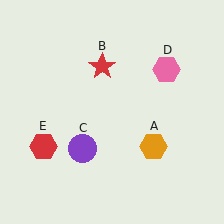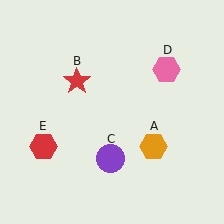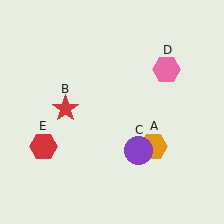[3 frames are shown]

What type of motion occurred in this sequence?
The red star (object B), purple circle (object C) rotated counterclockwise around the center of the scene.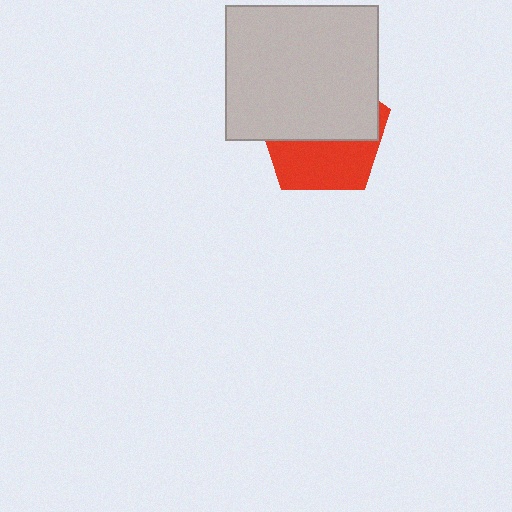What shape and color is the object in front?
The object in front is a light gray rectangle.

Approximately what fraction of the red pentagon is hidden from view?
Roughly 59% of the red pentagon is hidden behind the light gray rectangle.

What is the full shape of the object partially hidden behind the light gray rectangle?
The partially hidden object is a red pentagon.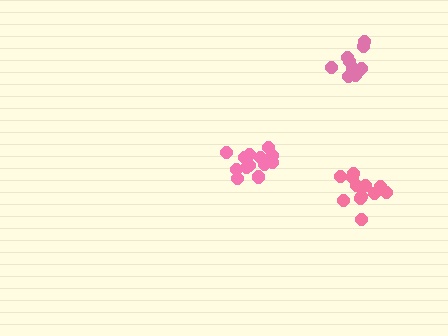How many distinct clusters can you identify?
There are 3 distinct clusters.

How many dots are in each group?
Group 1: 12 dots, Group 2: 11 dots, Group 3: 14 dots (37 total).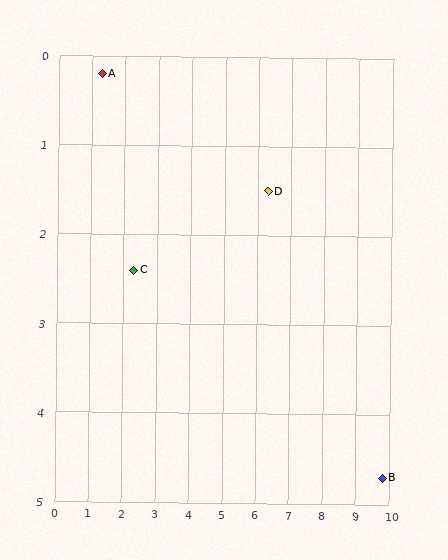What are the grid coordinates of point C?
Point C is at approximately (2.3, 2.4).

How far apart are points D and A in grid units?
Points D and A are about 5.2 grid units apart.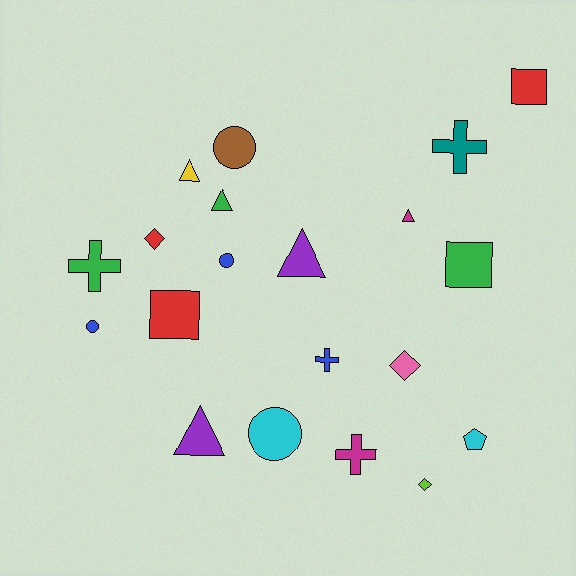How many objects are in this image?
There are 20 objects.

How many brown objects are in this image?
There is 1 brown object.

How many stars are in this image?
There are no stars.